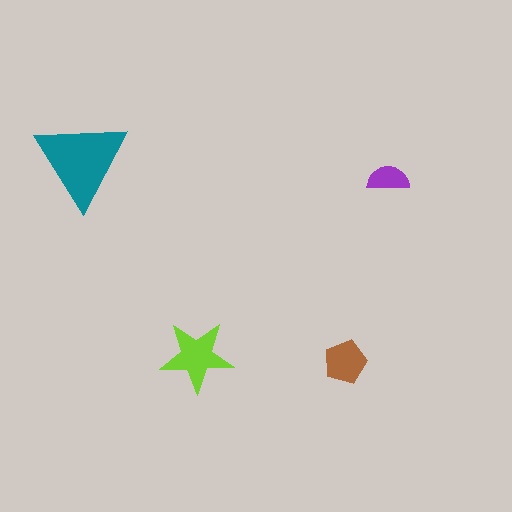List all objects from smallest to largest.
The purple semicircle, the brown pentagon, the lime star, the teal triangle.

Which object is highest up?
The teal triangle is topmost.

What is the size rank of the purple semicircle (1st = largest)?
4th.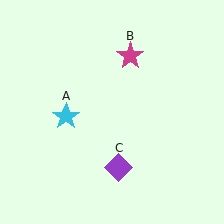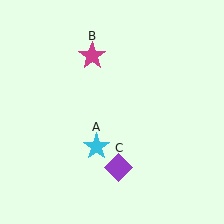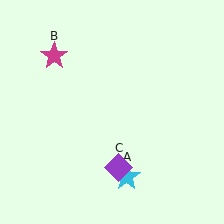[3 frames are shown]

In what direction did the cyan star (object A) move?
The cyan star (object A) moved down and to the right.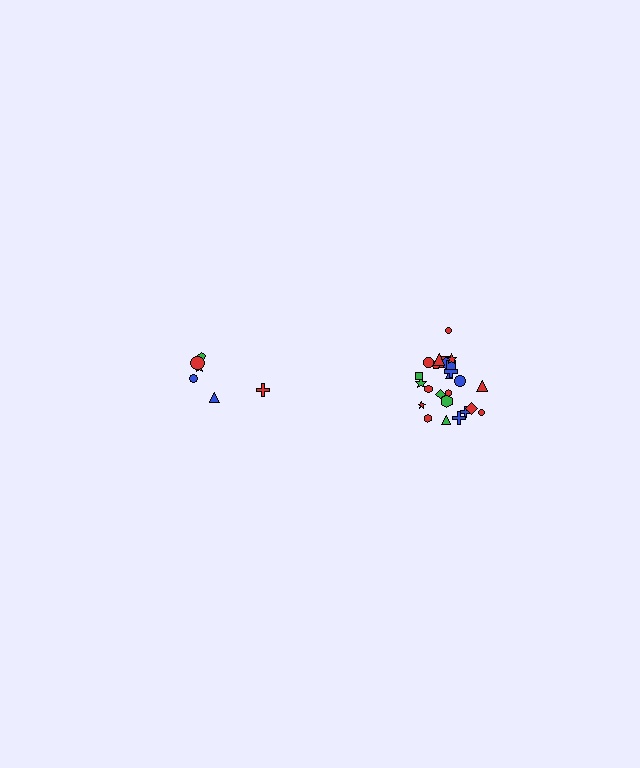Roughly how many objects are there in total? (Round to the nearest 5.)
Roughly 30 objects in total.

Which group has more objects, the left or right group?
The right group.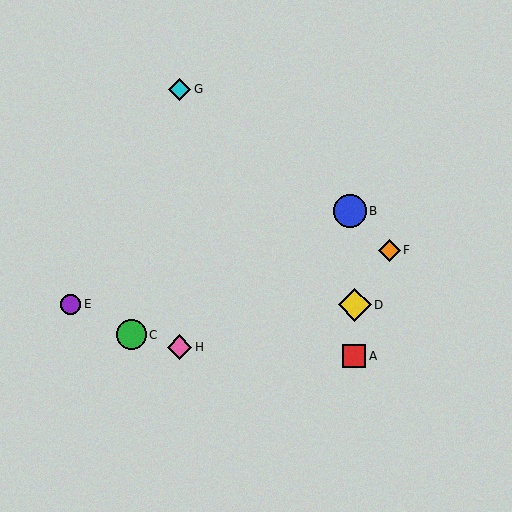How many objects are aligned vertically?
2 objects (G, H) are aligned vertically.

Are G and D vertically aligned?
No, G is at x≈179 and D is at x≈355.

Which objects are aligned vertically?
Objects G, H are aligned vertically.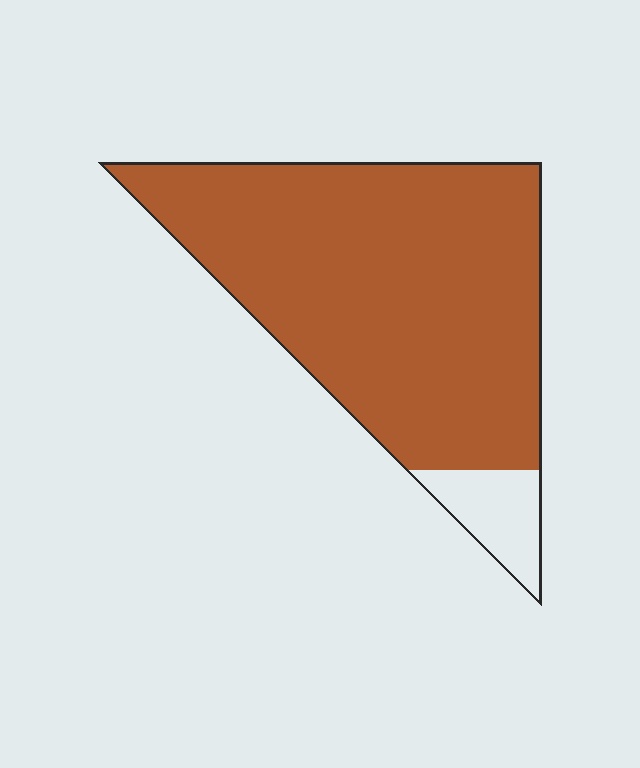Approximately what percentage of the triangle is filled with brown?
Approximately 90%.